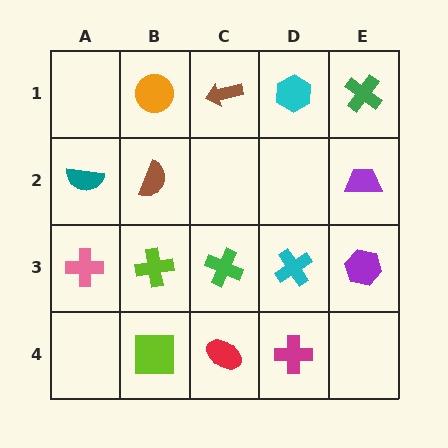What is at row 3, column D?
A cyan cross.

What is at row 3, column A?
A pink cross.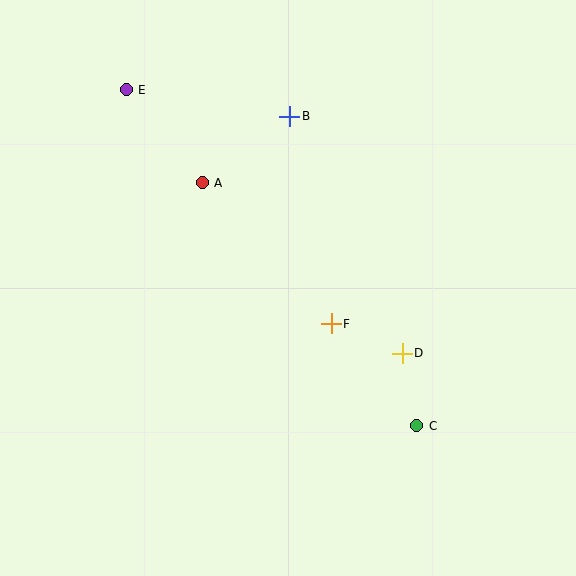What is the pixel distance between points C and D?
The distance between C and D is 74 pixels.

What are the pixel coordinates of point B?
Point B is at (290, 116).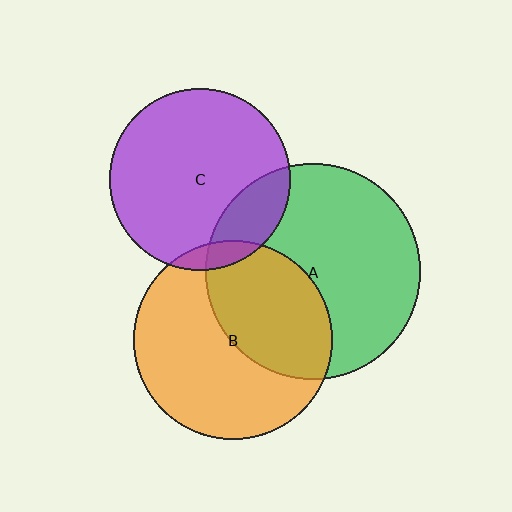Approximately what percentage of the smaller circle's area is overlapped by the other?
Approximately 20%.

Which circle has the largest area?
Circle A (green).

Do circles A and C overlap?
Yes.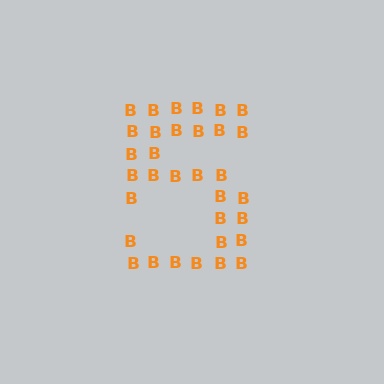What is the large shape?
The large shape is the digit 5.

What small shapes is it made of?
It is made of small letter B's.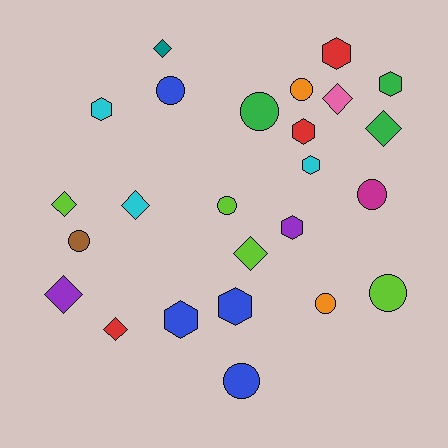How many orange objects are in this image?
There are 2 orange objects.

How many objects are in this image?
There are 25 objects.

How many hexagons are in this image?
There are 8 hexagons.